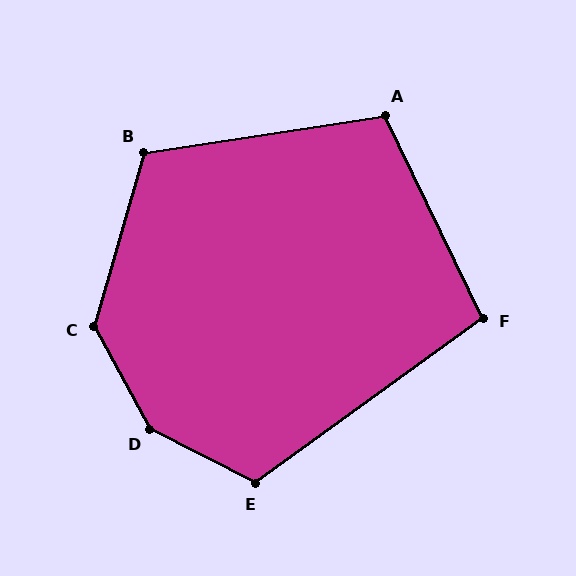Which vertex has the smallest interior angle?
F, at approximately 100 degrees.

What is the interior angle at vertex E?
Approximately 117 degrees (obtuse).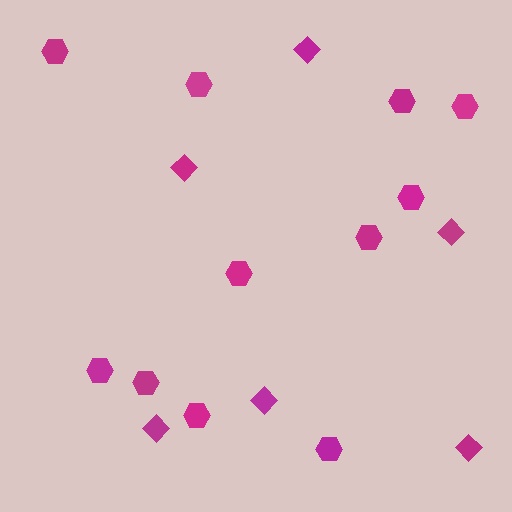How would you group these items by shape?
There are 2 groups: one group of diamonds (6) and one group of hexagons (11).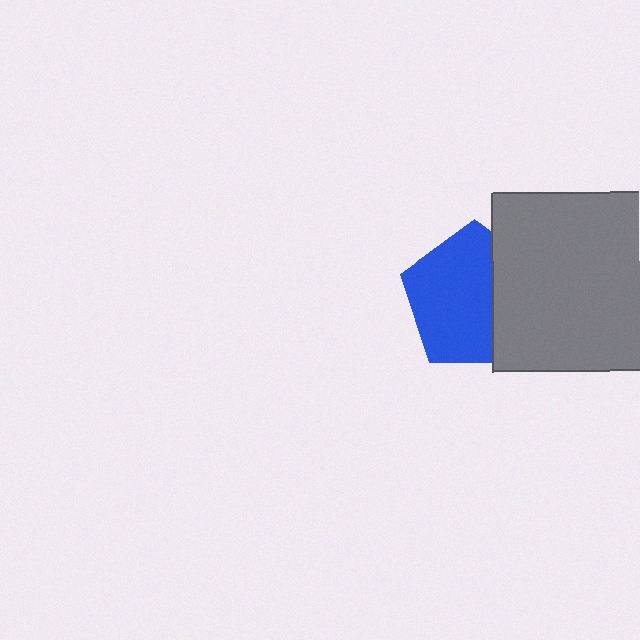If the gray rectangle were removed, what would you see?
You would see the complete blue pentagon.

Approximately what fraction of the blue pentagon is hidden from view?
Roughly 36% of the blue pentagon is hidden behind the gray rectangle.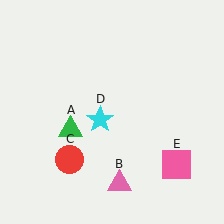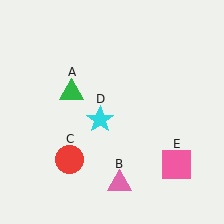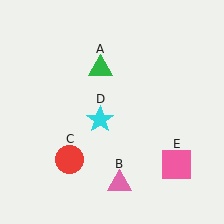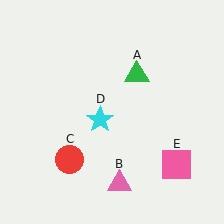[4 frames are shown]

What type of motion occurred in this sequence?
The green triangle (object A) rotated clockwise around the center of the scene.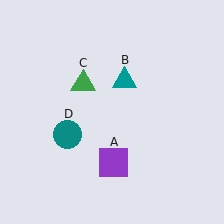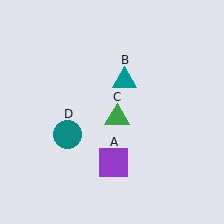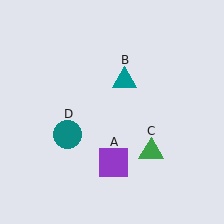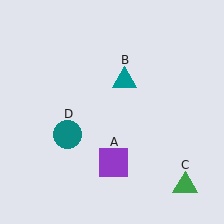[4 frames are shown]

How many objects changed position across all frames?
1 object changed position: green triangle (object C).